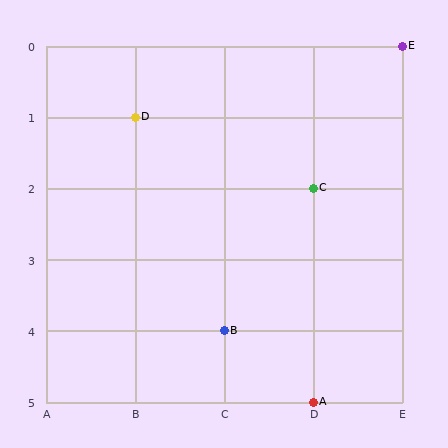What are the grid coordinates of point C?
Point C is at grid coordinates (D, 2).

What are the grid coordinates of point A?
Point A is at grid coordinates (D, 5).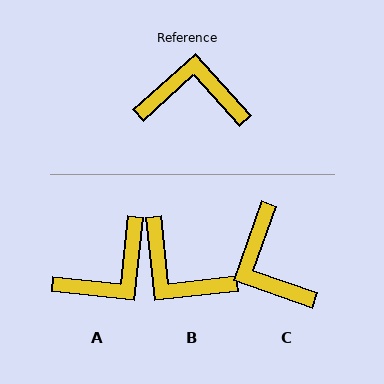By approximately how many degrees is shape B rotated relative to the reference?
Approximately 144 degrees counter-clockwise.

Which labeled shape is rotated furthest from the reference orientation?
B, about 144 degrees away.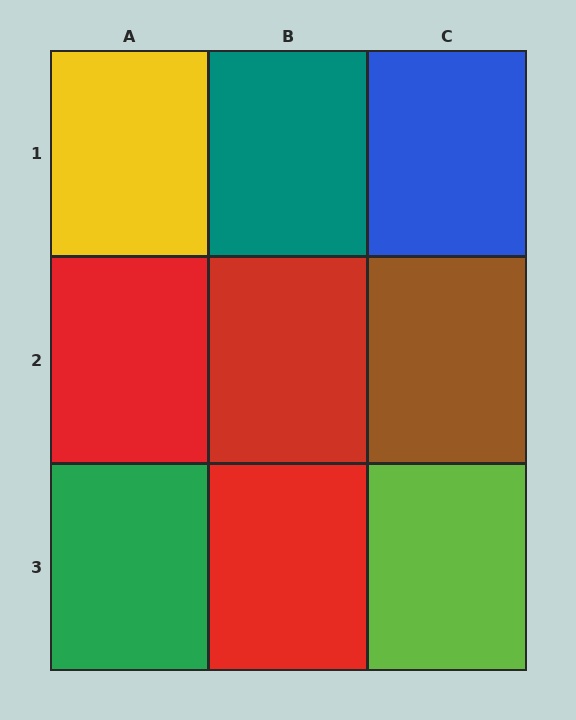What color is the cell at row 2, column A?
Red.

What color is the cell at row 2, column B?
Red.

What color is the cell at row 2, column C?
Brown.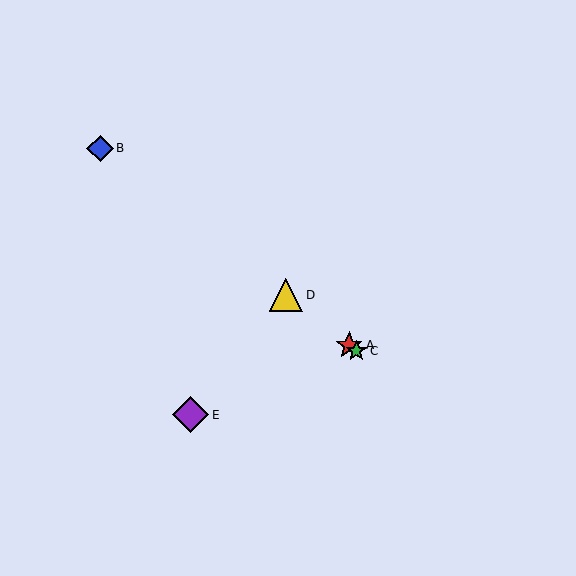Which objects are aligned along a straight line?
Objects A, B, C, D are aligned along a straight line.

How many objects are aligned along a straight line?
4 objects (A, B, C, D) are aligned along a straight line.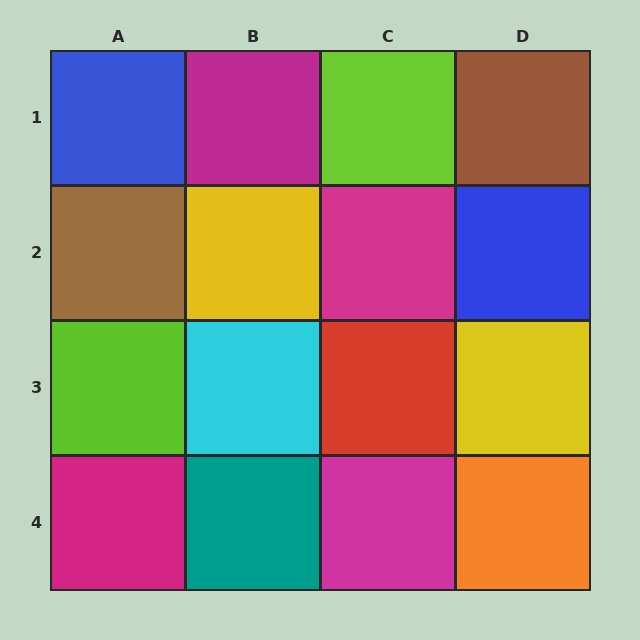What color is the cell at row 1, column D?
Brown.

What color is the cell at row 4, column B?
Teal.